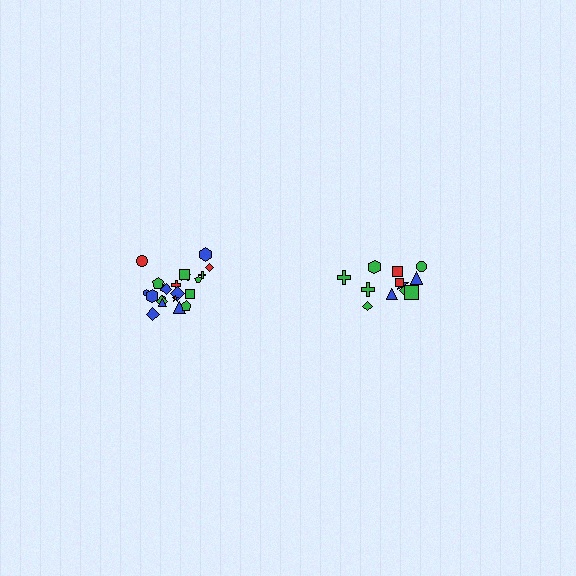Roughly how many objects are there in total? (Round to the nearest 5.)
Roughly 35 objects in total.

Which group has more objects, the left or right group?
The left group.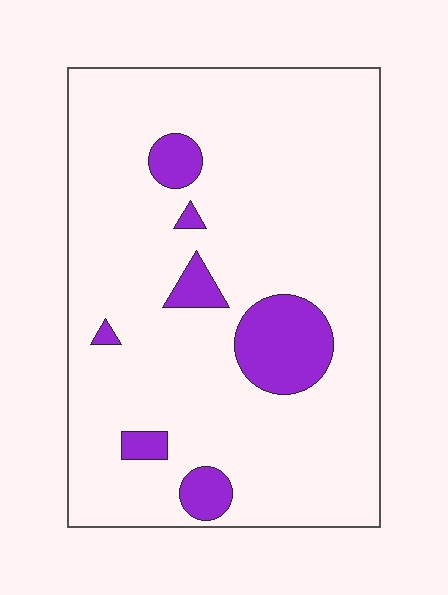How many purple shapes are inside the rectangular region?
7.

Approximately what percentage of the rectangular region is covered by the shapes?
Approximately 10%.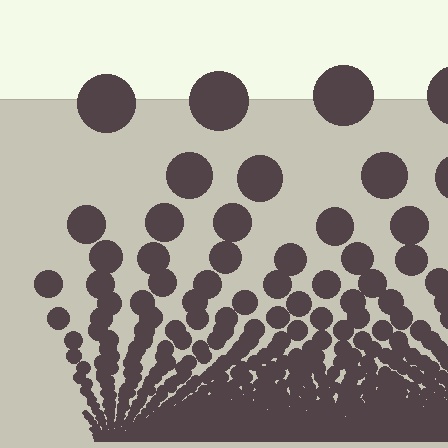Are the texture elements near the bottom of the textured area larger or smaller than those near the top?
Smaller. The gradient is inverted — elements near the bottom are smaller and denser.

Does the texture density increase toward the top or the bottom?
Density increases toward the bottom.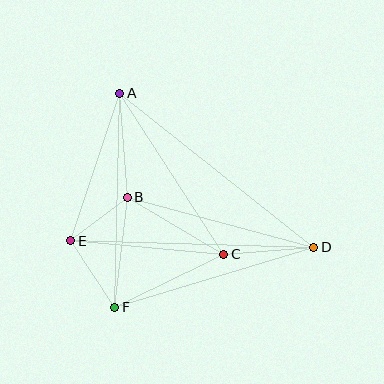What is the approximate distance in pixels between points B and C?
The distance between B and C is approximately 112 pixels.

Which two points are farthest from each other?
Points A and D are farthest from each other.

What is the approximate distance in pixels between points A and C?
The distance between A and C is approximately 192 pixels.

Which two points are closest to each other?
Points B and E are closest to each other.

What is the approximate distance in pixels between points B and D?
The distance between B and D is approximately 193 pixels.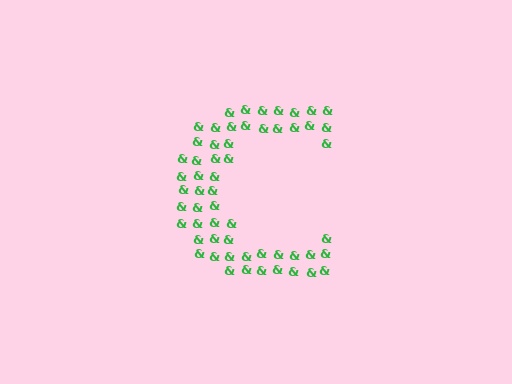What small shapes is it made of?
It is made of small ampersands.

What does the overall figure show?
The overall figure shows the letter C.